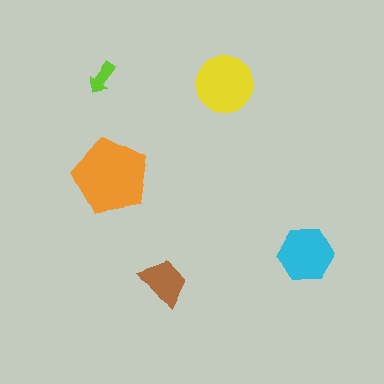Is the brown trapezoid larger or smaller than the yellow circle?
Smaller.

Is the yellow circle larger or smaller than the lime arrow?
Larger.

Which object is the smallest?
The lime arrow.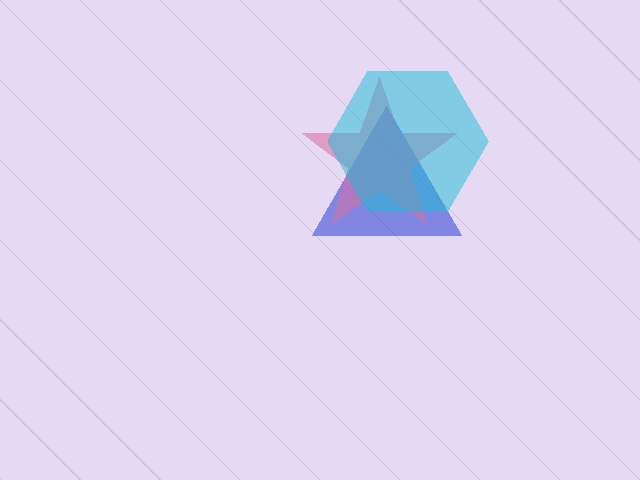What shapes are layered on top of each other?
The layered shapes are: a blue triangle, a pink star, a cyan hexagon.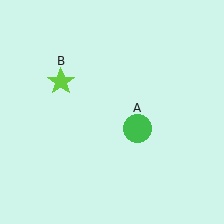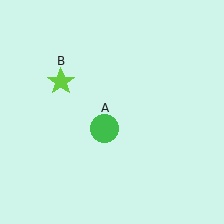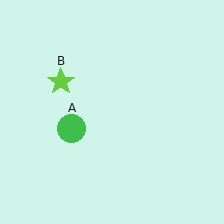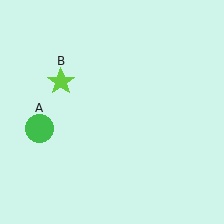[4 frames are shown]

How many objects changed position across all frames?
1 object changed position: green circle (object A).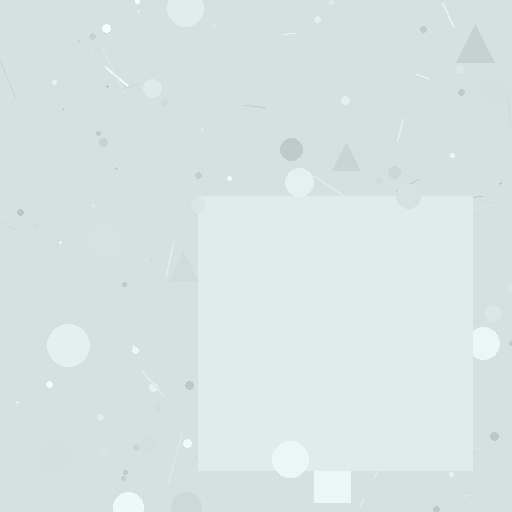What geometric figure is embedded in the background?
A square is embedded in the background.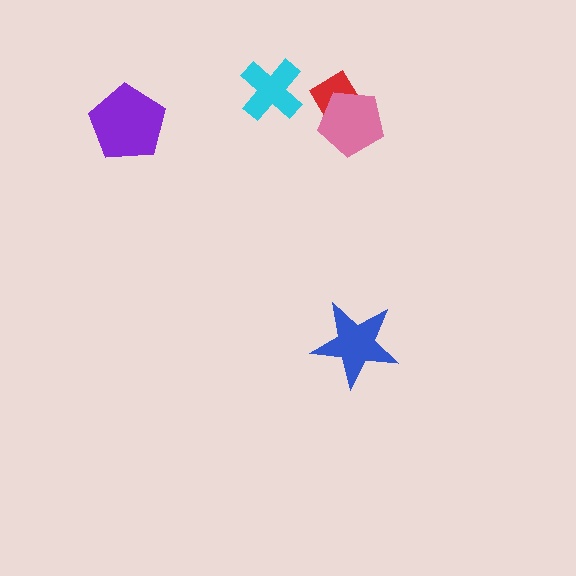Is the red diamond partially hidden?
Yes, it is partially covered by another shape.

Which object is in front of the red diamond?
The pink pentagon is in front of the red diamond.